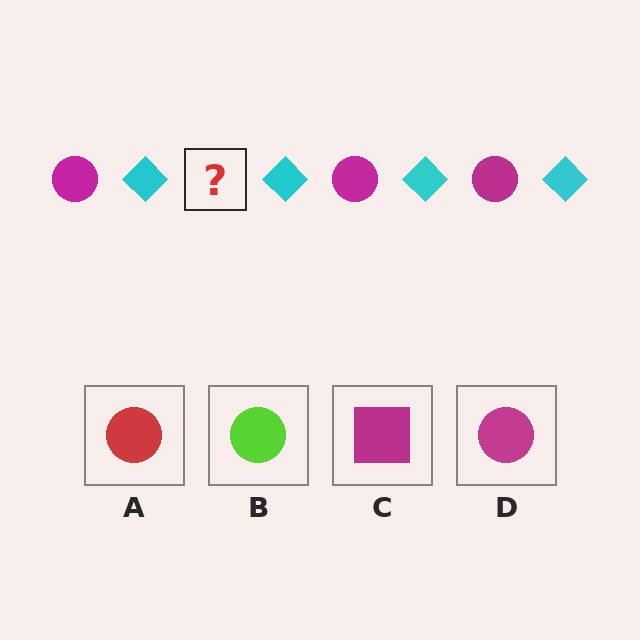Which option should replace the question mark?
Option D.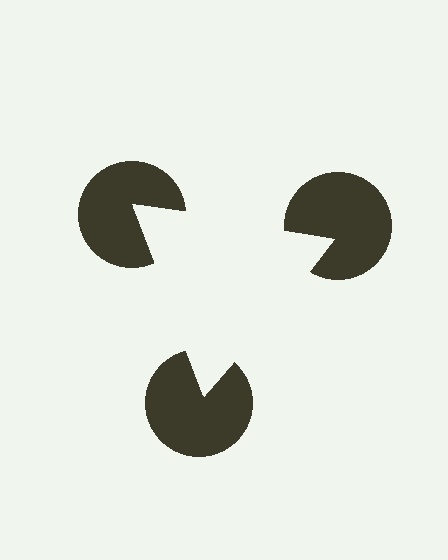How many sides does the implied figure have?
3 sides.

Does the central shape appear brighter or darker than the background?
It typically appears slightly brighter than the background, even though no actual brightness change is drawn.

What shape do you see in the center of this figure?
An illusory triangle — its edges are inferred from the aligned wedge cuts in the pac-man discs, not physically drawn.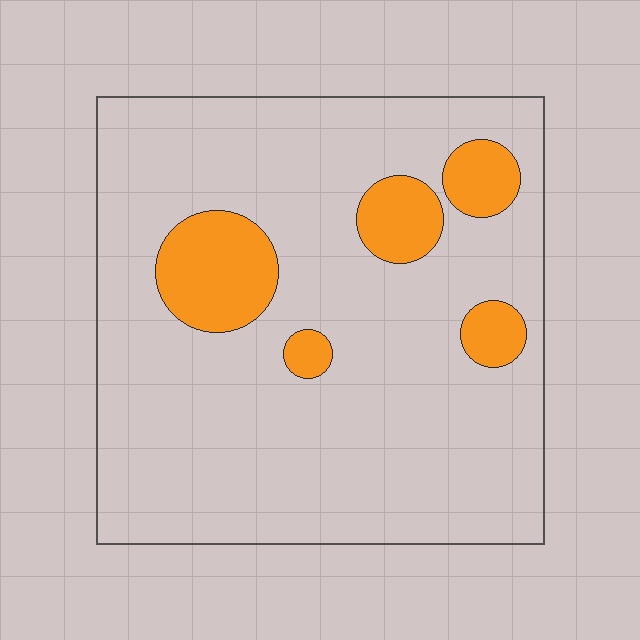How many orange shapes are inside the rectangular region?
5.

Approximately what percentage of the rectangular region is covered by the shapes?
Approximately 15%.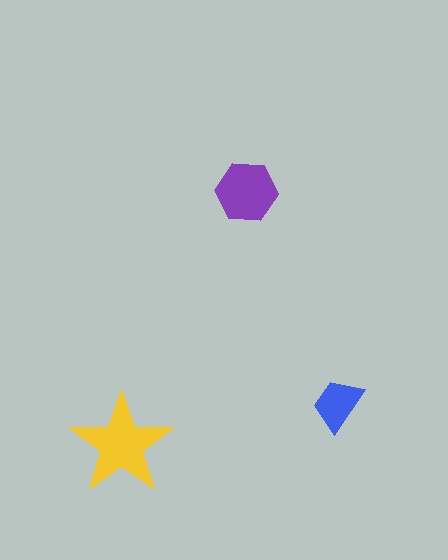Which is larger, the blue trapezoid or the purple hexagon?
The purple hexagon.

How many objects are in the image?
There are 3 objects in the image.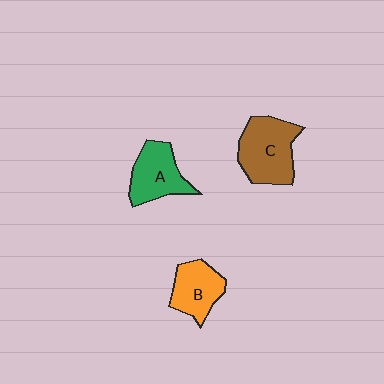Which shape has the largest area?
Shape C (brown).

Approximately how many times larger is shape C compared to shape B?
Approximately 1.4 times.